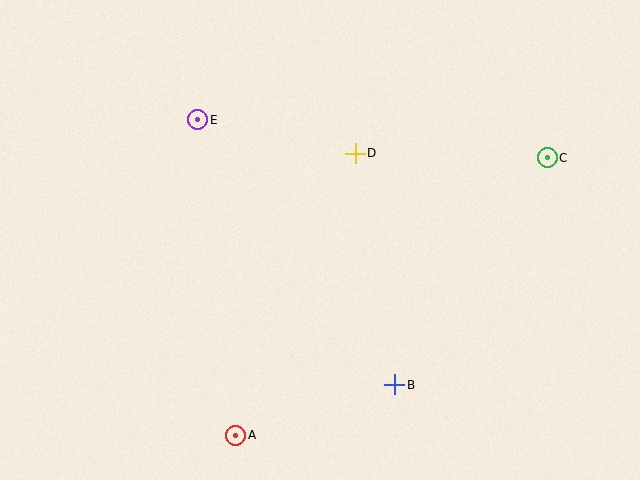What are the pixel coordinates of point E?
Point E is at (198, 120).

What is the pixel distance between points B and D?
The distance between B and D is 235 pixels.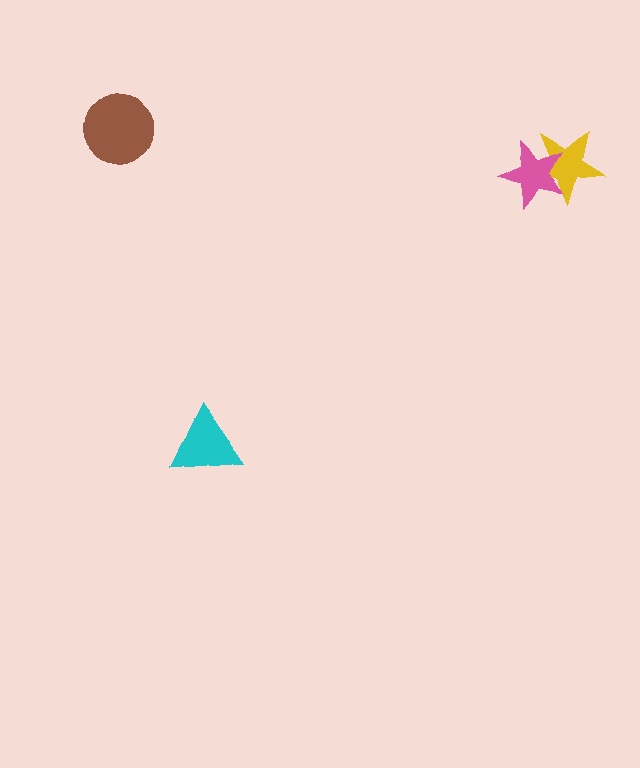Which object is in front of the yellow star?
The pink star is in front of the yellow star.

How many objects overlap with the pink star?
1 object overlaps with the pink star.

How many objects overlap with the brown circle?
0 objects overlap with the brown circle.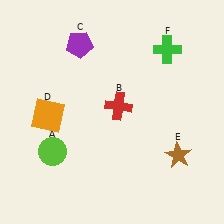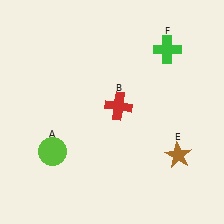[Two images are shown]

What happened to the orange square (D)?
The orange square (D) was removed in Image 2. It was in the bottom-left area of Image 1.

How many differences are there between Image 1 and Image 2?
There are 2 differences between the two images.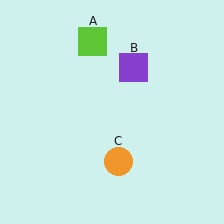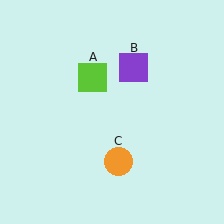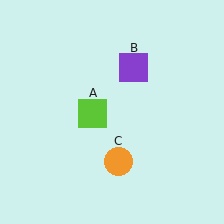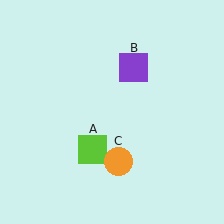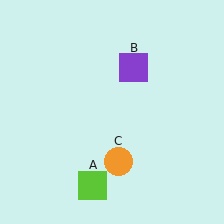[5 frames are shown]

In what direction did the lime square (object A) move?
The lime square (object A) moved down.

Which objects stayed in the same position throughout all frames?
Purple square (object B) and orange circle (object C) remained stationary.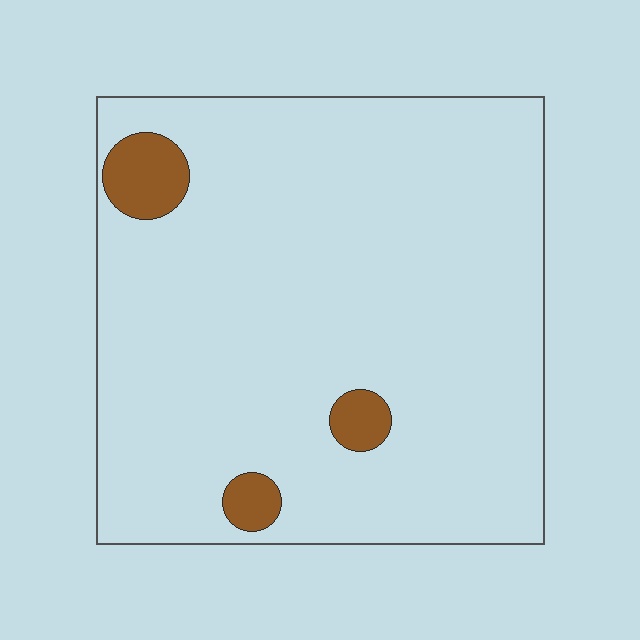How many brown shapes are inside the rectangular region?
3.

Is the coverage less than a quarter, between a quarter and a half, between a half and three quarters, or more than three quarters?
Less than a quarter.